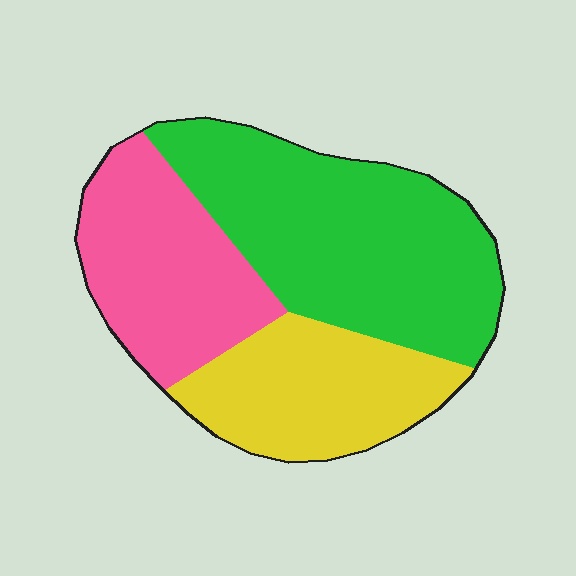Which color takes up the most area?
Green, at roughly 45%.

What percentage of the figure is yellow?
Yellow covers 26% of the figure.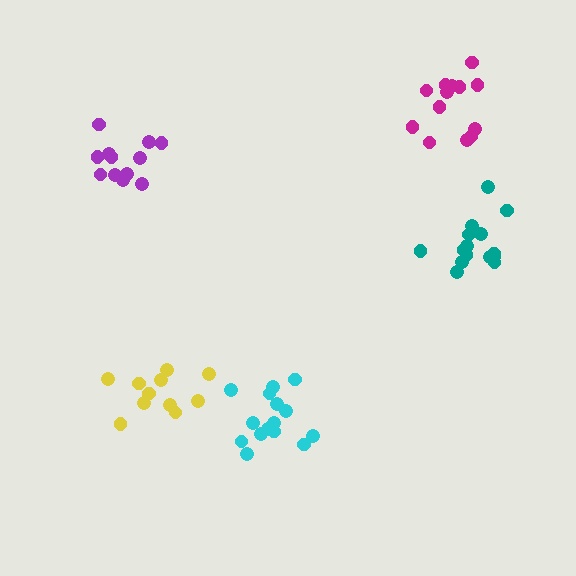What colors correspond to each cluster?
The clusters are colored: cyan, teal, magenta, purple, yellow.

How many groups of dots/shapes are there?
There are 5 groups.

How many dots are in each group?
Group 1: 15 dots, Group 2: 15 dots, Group 3: 13 dots, Group 4: 12 dots, Group 5: 11 dots (66 total).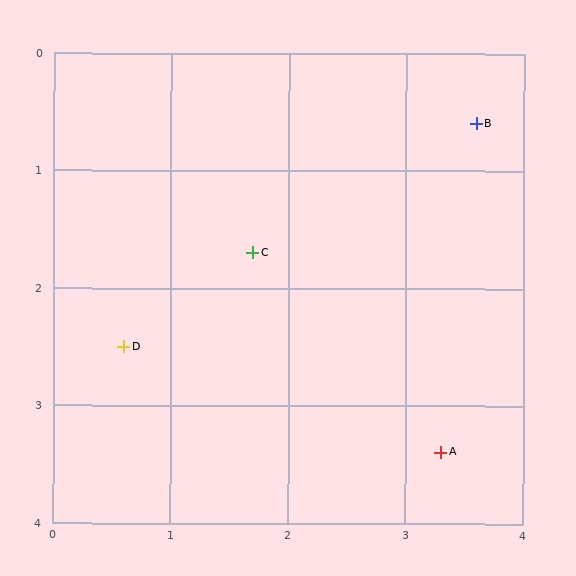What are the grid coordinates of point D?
Point D is at approximately (0.6, 2.5).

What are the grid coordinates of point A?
Point A is at approximately (3.3, 3.4).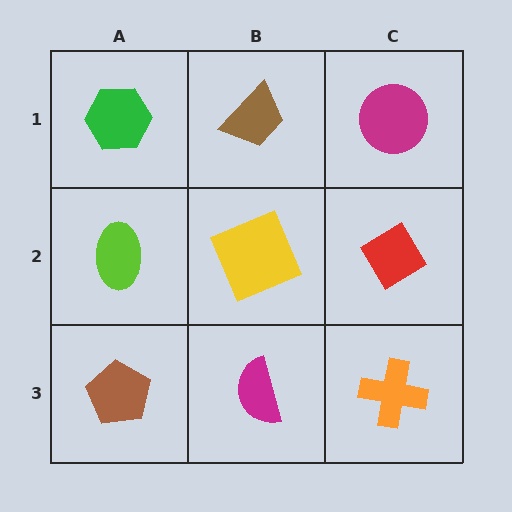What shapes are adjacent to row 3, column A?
A lime ellipse (row 2, column A), a magenta semicircle (row 3, column B).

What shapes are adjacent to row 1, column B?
A yellow square (row 2, column B), a green hexagon (row 1, column A), a magenta circle (row 1, column C).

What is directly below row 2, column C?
An orange cross.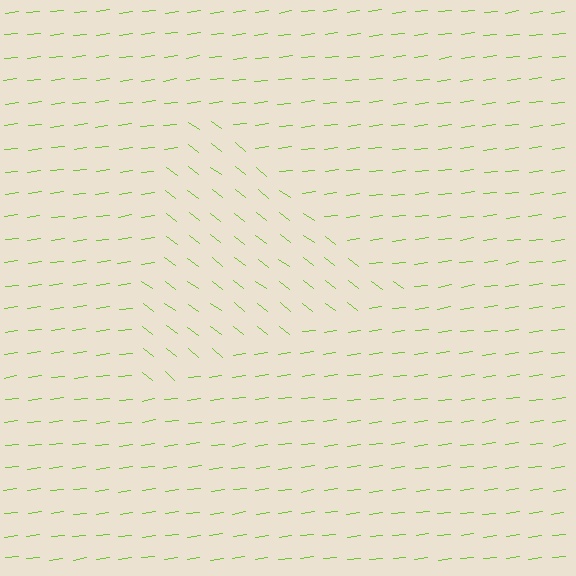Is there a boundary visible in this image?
Yes, there is a texture boundary formed by a change in line orientation.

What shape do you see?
I see a triangle.